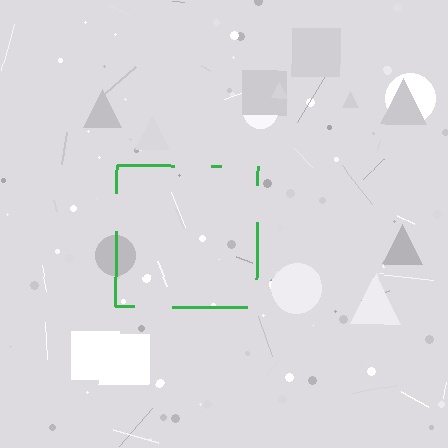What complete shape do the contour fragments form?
The contour fragments form a square.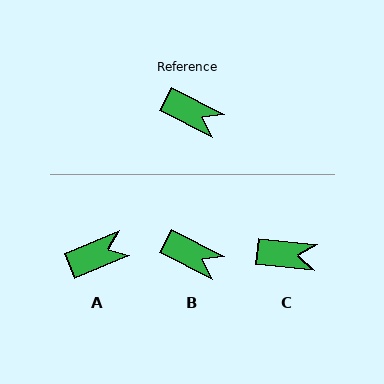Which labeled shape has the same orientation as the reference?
B.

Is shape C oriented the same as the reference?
No, it is off by about 21 degrees.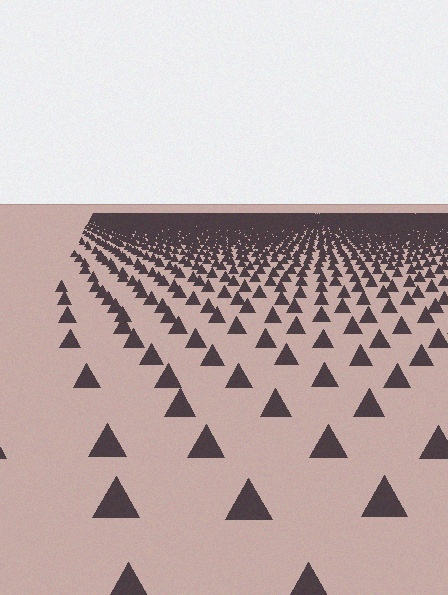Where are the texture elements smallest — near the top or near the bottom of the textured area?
Near the top.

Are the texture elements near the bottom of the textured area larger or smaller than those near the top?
Larger. Near the bottom, elements are closer to the viewer and appear at a bigger on-screen size.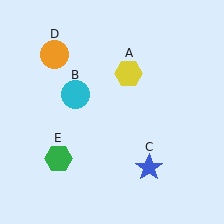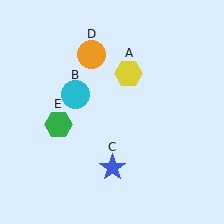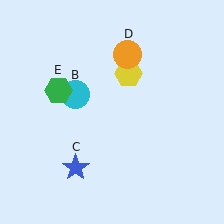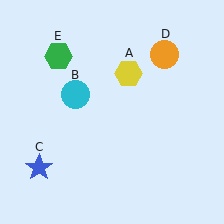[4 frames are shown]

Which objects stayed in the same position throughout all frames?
Yellow hexagon (object A) and cyan circle (object B) remained stationary.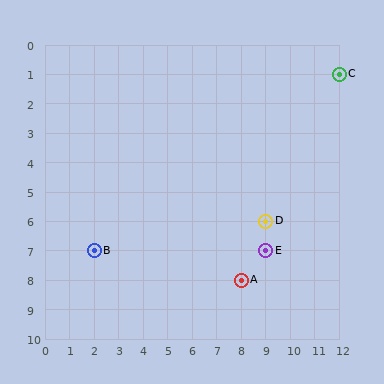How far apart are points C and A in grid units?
Points C and A are 4 columns and 7 rows apart (about 8.1 grid units diagonally).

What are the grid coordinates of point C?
Point C is at grid coordinates (12, 1).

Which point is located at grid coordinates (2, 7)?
Point B is at (2, 7).